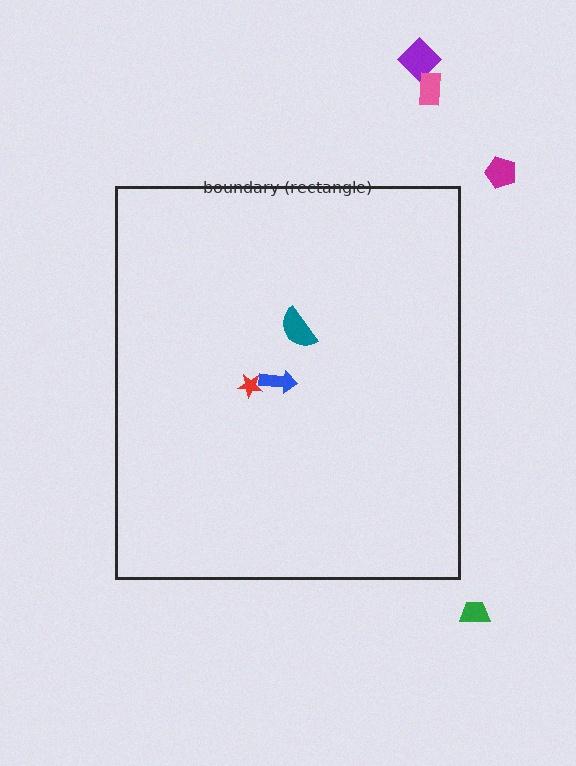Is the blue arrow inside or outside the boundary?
Inside.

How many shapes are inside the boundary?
3 inside, 4 outside.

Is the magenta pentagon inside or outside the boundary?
Outside.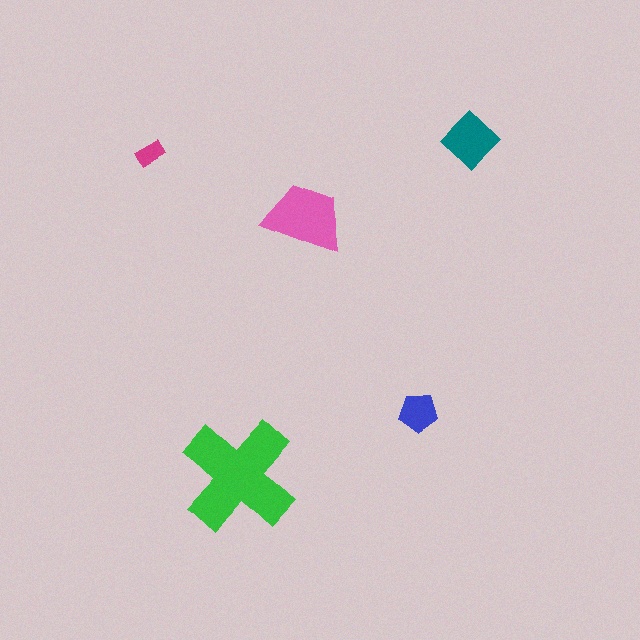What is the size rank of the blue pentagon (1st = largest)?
4th.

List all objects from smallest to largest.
The magenta rectangle, the blue pentagon, the teal diamond, the pink trapezoid, the green cross.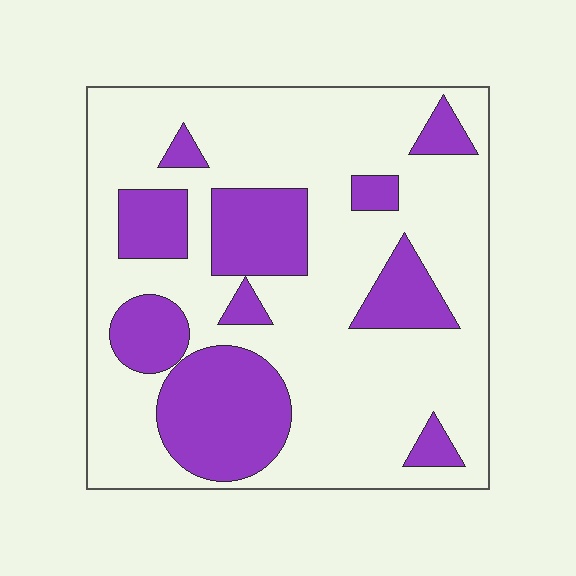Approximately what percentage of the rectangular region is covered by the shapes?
Approximately 30%.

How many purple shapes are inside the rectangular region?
10.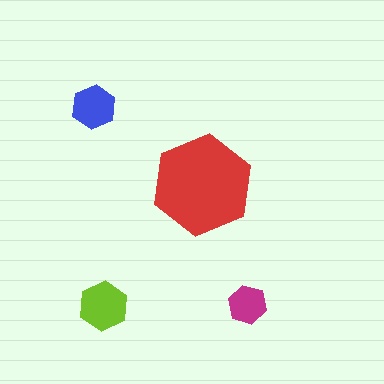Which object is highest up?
The blue hexagon is topmost.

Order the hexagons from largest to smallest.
the red one, the lime one, the blue one, the magenta one.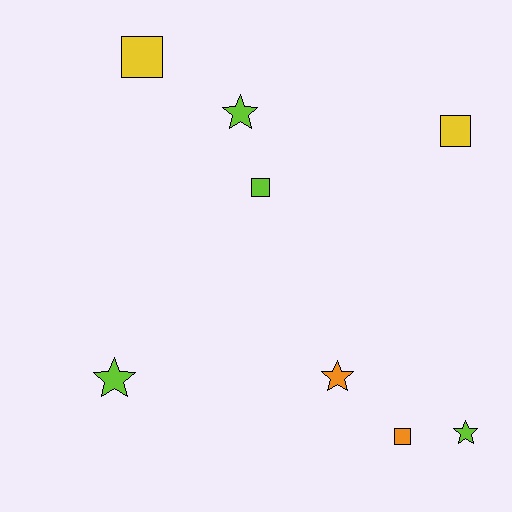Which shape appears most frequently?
Star, with 4 objects.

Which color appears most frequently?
Lime, with 4 objects.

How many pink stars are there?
There are no pink stars.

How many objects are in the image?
There are 8 objects.